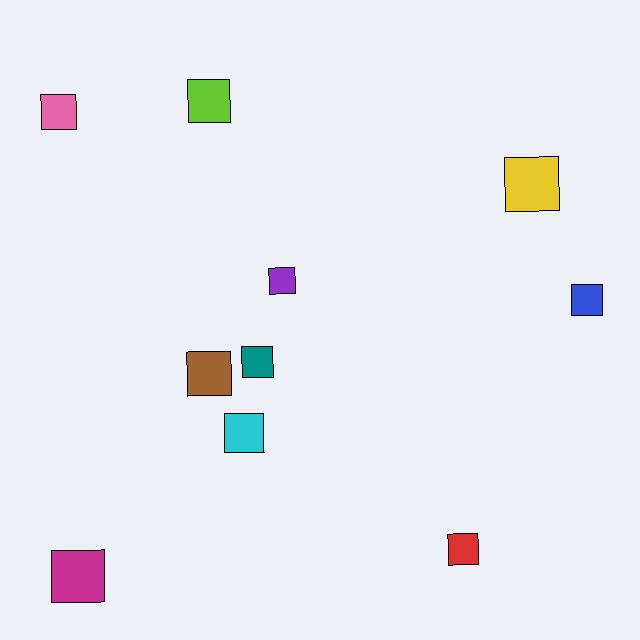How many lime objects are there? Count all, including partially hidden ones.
There is 1 lime object.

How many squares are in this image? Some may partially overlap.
There are 10 squares.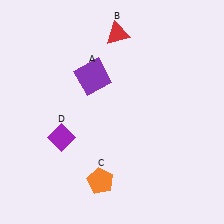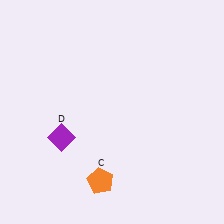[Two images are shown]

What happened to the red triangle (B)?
The red triangle (B) was removed in Image 2. It was in the top-right area of Image 1.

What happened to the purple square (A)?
The purple square (A) was removed in Image 2. It was in the top-left area of Image 1.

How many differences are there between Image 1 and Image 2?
There are 2 differences between the two images.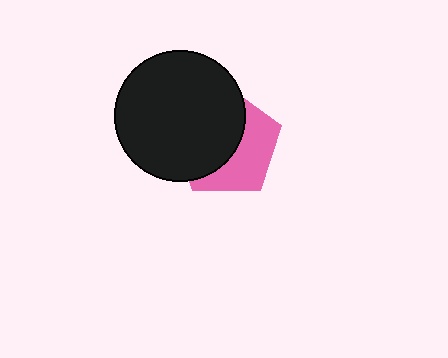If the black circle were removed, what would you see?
You would see the complete pink pentagon.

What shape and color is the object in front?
The object in front is a black circle.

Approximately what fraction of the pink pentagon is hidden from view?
Roughly 56% of the pink pentagon is hidden behind the black circle.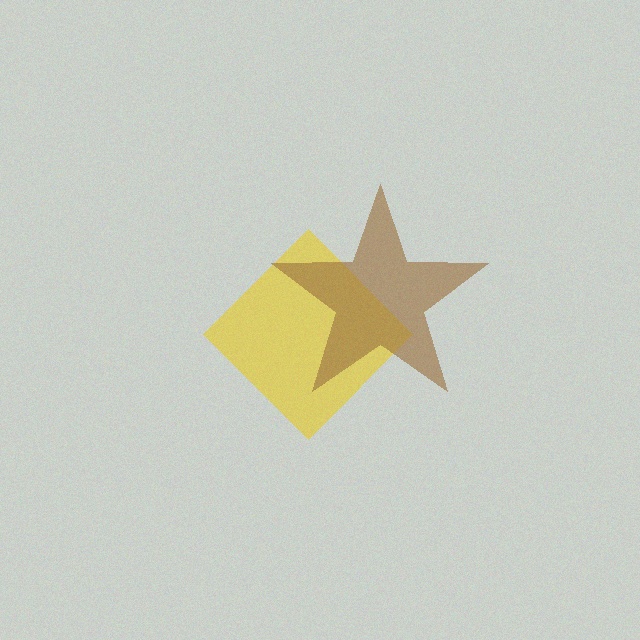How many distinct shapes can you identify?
There are 2 distinct shapes: a yellow diamond, a brown star.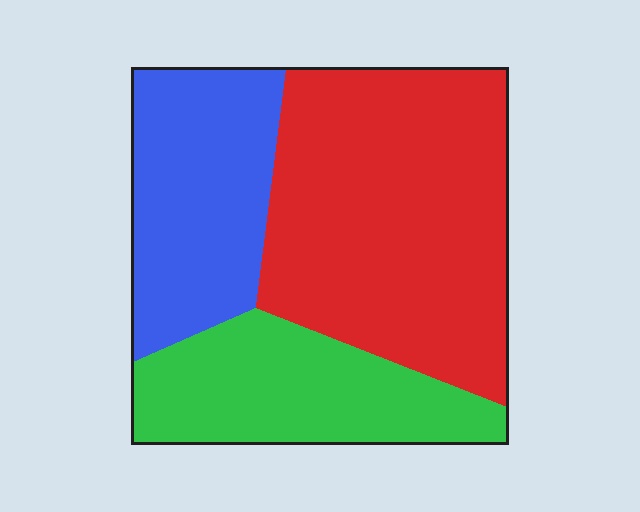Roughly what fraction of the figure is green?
Green covers roughly 25% of the figure.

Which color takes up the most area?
Red, at roughly 50%.